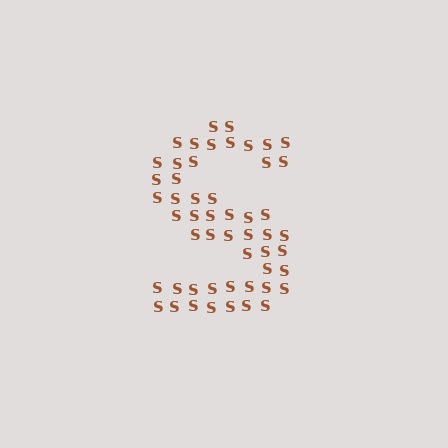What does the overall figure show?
The overall figure shows the letter S.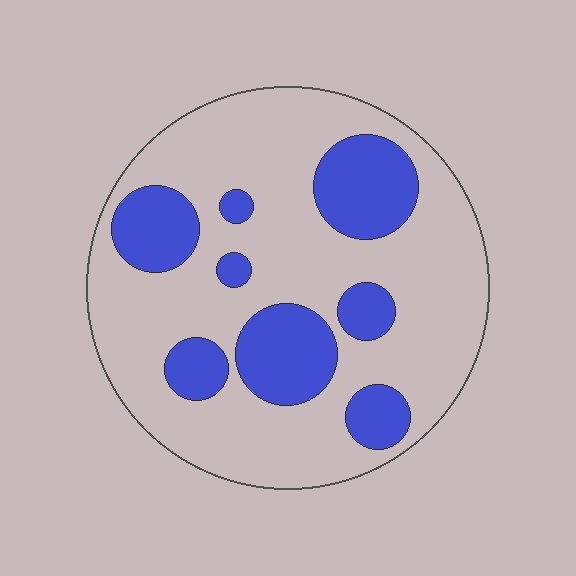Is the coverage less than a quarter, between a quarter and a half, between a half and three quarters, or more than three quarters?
Between a quarter and a half.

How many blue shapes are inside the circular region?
8.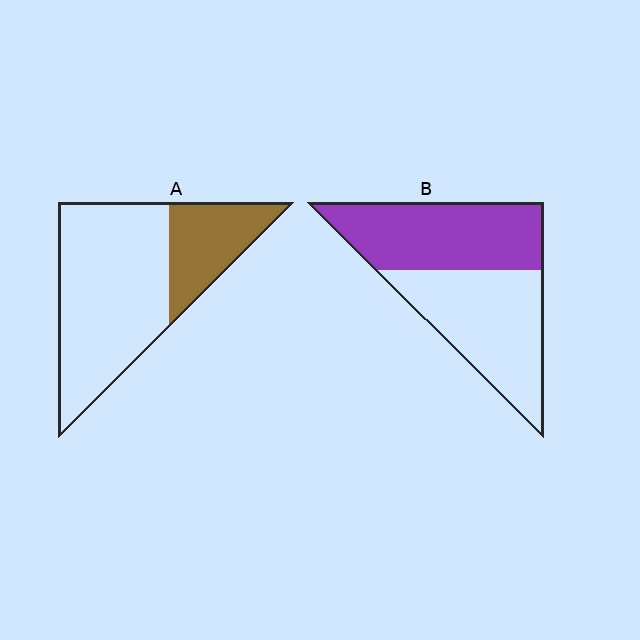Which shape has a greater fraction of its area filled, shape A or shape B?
Shape B.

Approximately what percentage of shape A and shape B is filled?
A is approximately 30% and B is approximately 50%.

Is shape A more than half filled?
No.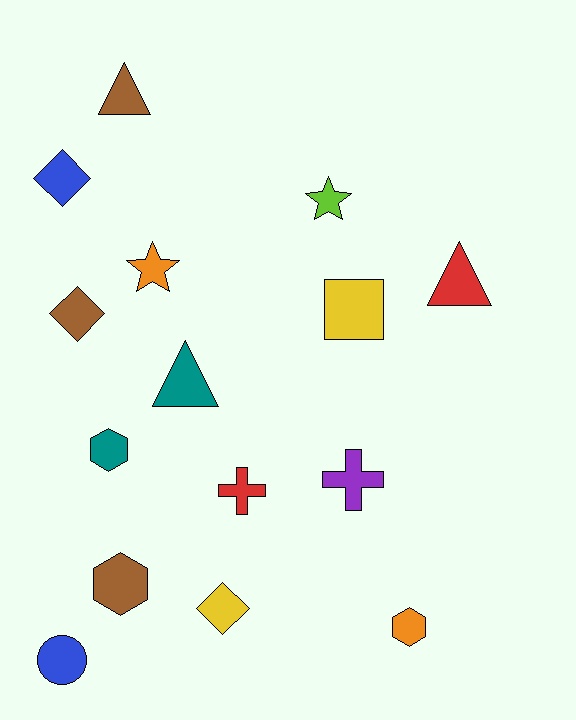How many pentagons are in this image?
There are no pentagons.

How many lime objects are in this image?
There is 1 lime object.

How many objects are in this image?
There are 15 objects.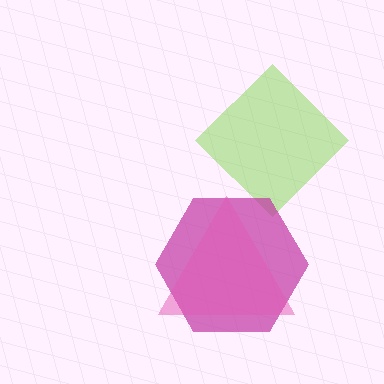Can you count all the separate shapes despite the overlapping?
Yes, there are 3 separate shapes.